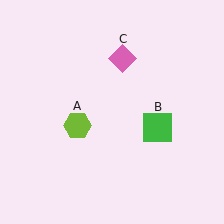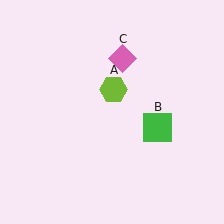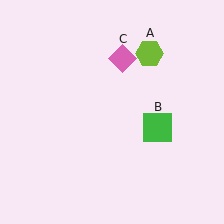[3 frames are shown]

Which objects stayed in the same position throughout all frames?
Green square (object B) and pink diamond (object C) remained stationary.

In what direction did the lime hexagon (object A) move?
The lime hexagon (object A) moved up and to the right.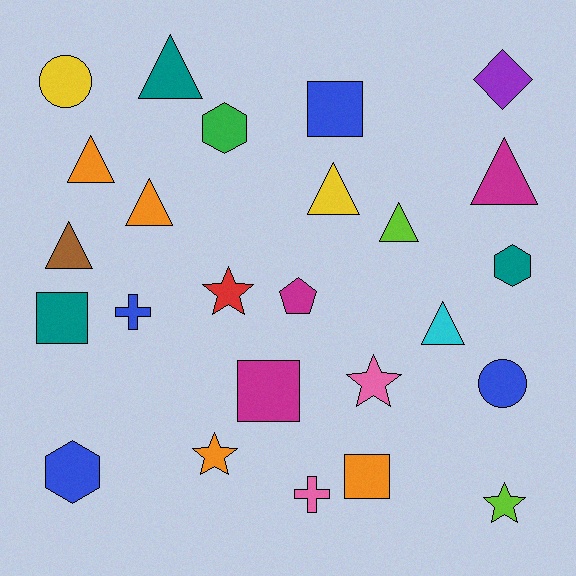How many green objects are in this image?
There is 1 green object.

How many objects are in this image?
There are 25 objects.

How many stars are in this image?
There are 4 stars.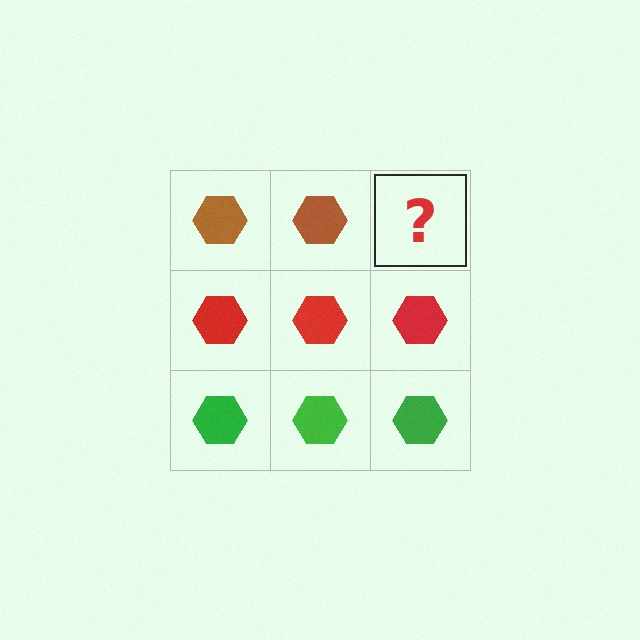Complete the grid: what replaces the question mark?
The question mark should be replaced with a brown hexagon.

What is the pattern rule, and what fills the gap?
The rule is that each row has a consistent color. The gap should be filled with a brown hexagon.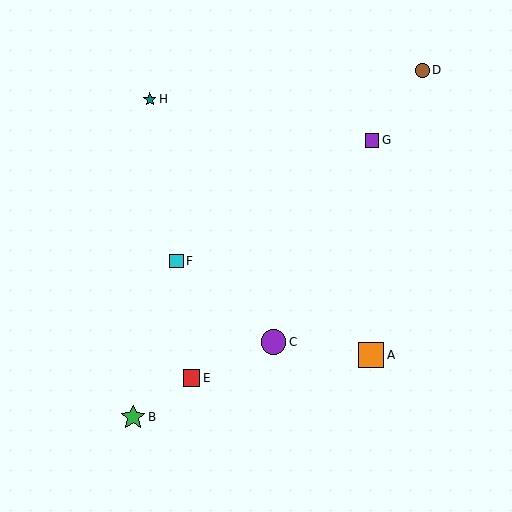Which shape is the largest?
The orange square (labeled A) is the largest.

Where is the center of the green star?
The center of the green star is at (133, 417).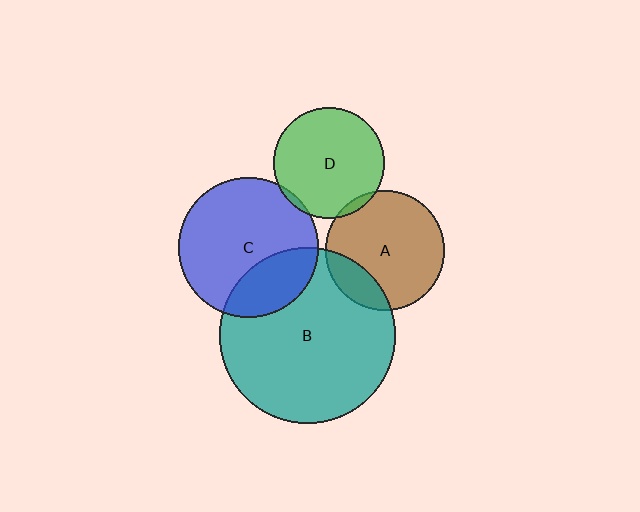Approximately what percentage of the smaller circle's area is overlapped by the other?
Approximately 5%.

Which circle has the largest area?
Circle B (teal).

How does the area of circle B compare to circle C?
Approximately 1.6 times.